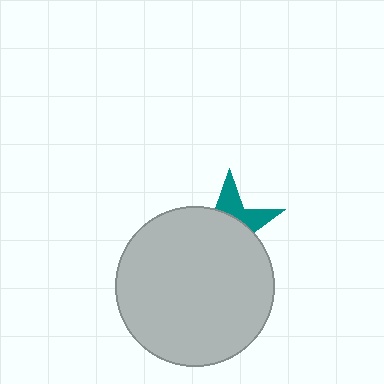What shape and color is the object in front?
The object in front is a light gray circle.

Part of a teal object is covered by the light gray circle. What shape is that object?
It is a star.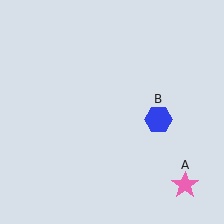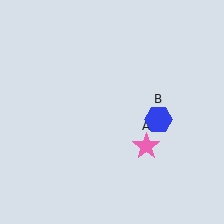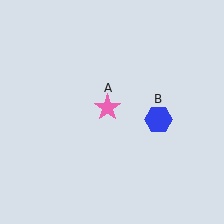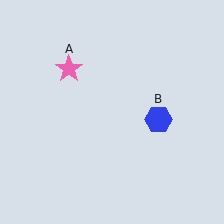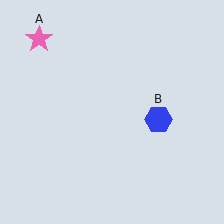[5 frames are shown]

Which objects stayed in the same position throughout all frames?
Blue hexagon (object B) remained stationary.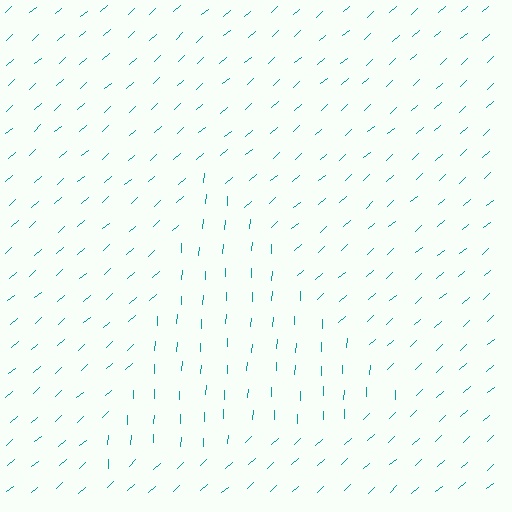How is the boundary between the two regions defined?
The boundary is defined purely by a change in line orientation (approximately 45 degrees difference). All lines are the same color and thickness.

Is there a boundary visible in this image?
Yes, there is a texture boundary formed by a change in line orientation.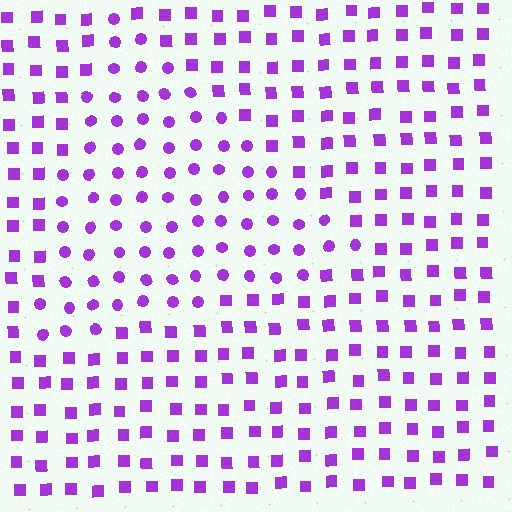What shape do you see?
I see a triangle.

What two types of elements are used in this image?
The image uses circles inside the triangle region and squares outside it.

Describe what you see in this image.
The image is filled with small purple elements arranged in a uniform grid. A triangle-shaped region contains circles, while the surrounding area contains squares. The boundary is defined purely by the change in element shape.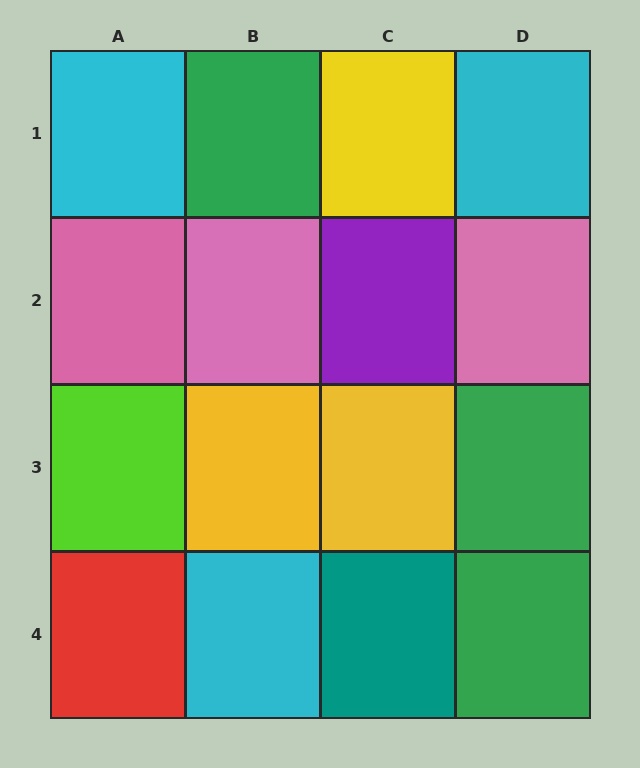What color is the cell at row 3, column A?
Lime.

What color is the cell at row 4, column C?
Teal.